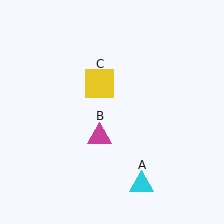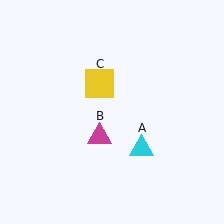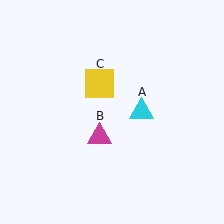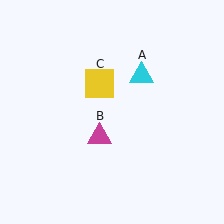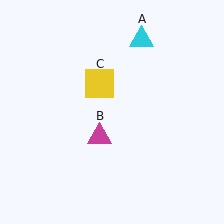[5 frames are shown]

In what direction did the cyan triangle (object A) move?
The cyan triangle (object A) moved up.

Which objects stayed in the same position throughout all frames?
Magenta triangle (object B) and yellow square (object C) remained stationary.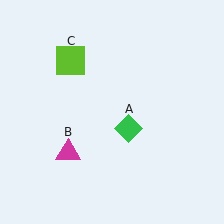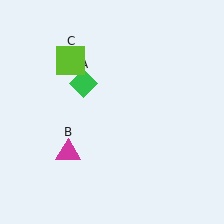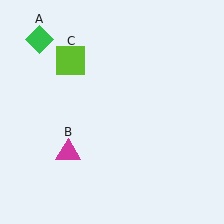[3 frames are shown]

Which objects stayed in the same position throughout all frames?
Magenta triangle (object B) and lime square (object C) remained stationary.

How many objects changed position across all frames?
1 object changed position: green diamond (object A).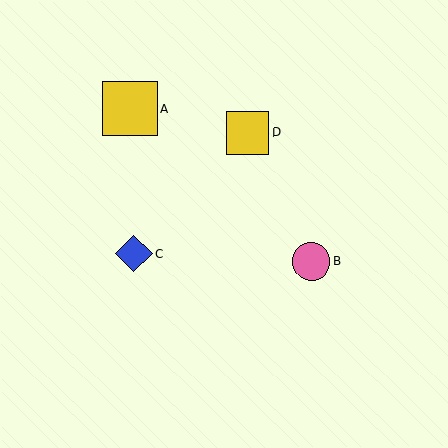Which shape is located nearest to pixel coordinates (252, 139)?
The yellow square (labeled D) at (247, 133) is nearest to that location.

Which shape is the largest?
The yellow square (labeled A) is the largest.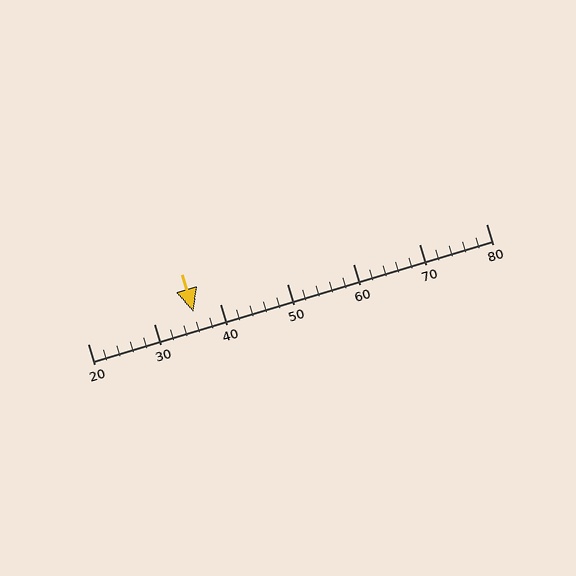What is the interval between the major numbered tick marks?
The major tick marks are spaced 10 units apart.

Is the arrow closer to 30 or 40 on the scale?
The arrow is closer to 40.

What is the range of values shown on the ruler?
The ruler shows values from 20 to 80.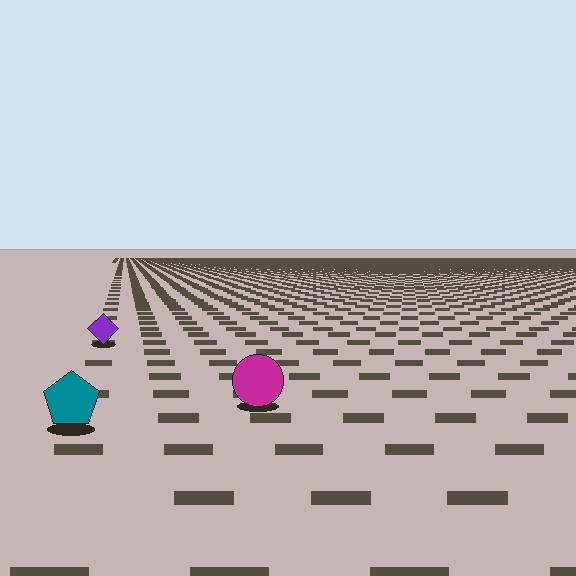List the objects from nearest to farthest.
From nearest to farthest: the teal pentagon, the magenta circle, the purple diamond.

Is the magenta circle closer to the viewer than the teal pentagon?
No. The teal pentagon is closer — you can tell from the texture gradient: the ground texture is coarser near it.